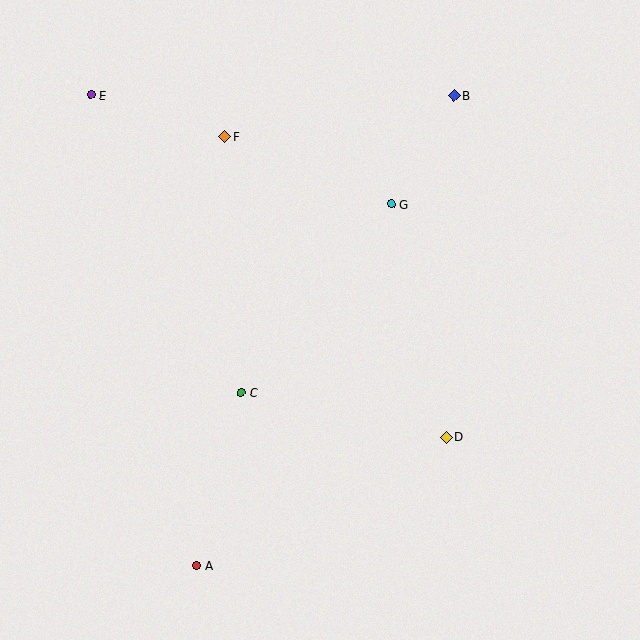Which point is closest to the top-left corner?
Point E is closest to the top-left corner.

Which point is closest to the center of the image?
Point C at (241, 393) is closest to the center.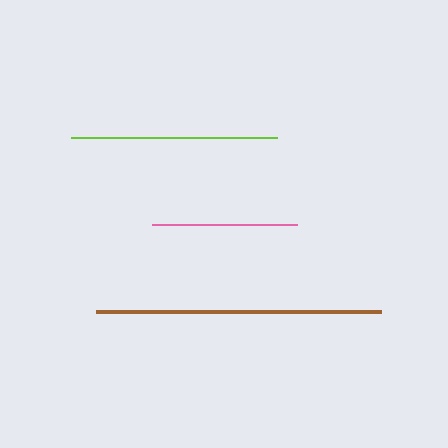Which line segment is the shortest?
The pink line is the shortest at approximately 145 pixels.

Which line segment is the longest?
The brown line is the longest at approximately 285 pixels.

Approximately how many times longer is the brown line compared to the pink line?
The brown line is approximately 2.0 times the length of the pink line.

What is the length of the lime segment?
The lime segment is approximately 206 pixels long.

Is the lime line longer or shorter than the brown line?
The brown line is longer than the lime line.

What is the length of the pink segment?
The pink segment is approximately 145 pixels long.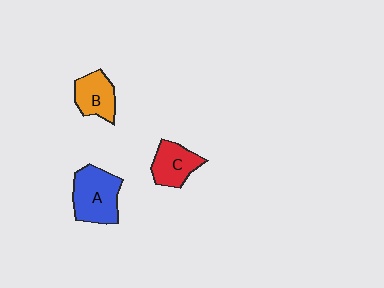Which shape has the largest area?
Shape A (blue).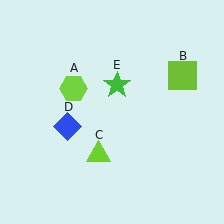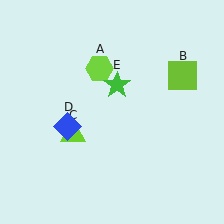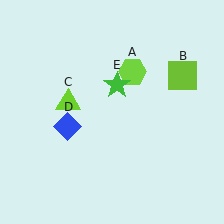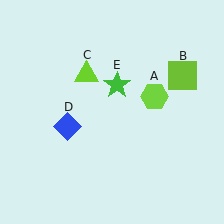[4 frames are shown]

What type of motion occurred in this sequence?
The lime hexagon (object A), lime triangle (object C) rotated clockwise around the center of the scene.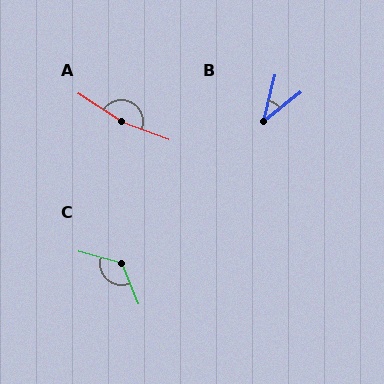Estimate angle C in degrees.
Approximately 127 degrees.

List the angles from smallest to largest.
B (37°), C (127°), A (168°).